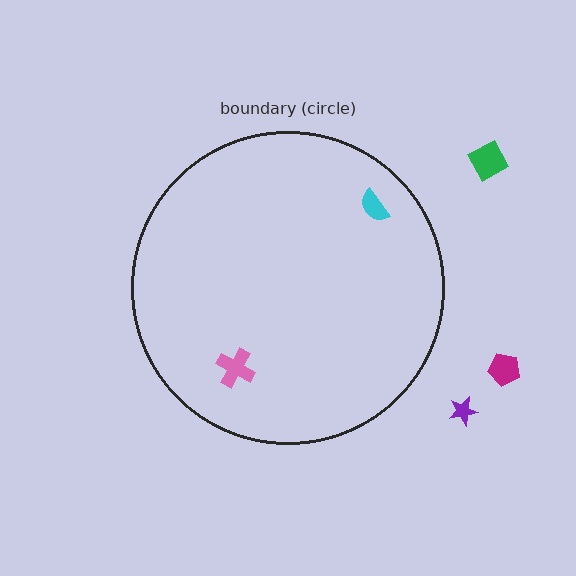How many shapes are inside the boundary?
2 inside, 3 outside.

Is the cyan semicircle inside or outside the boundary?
Inside.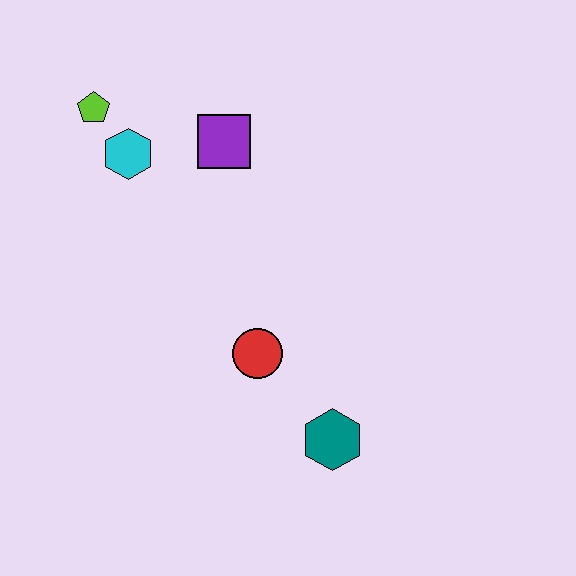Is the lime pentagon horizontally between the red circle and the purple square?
No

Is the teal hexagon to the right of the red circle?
Yes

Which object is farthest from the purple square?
The teal hexagon is farthest from the purple square.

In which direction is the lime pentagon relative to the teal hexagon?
The lime pentagon is above the teal hexagon.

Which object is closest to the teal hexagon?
The red circle is closest to the teal hexagon.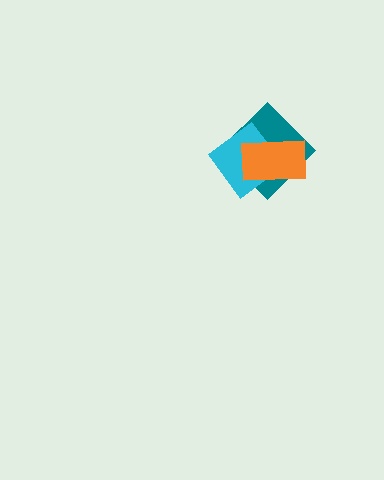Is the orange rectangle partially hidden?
No, no other shape covers it.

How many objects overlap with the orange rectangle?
2 objects overlap with the orange rectangle.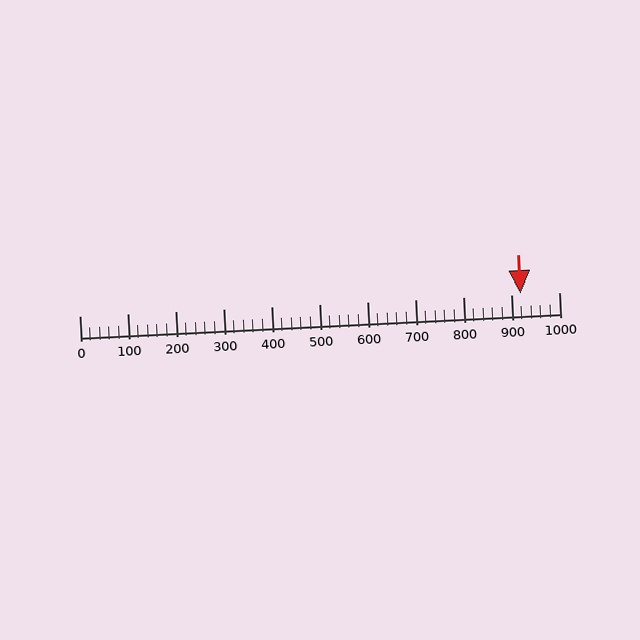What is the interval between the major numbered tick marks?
The major tick marks are spaced 100 units apart.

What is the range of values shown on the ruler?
The ruler shows values from 0 to 1000.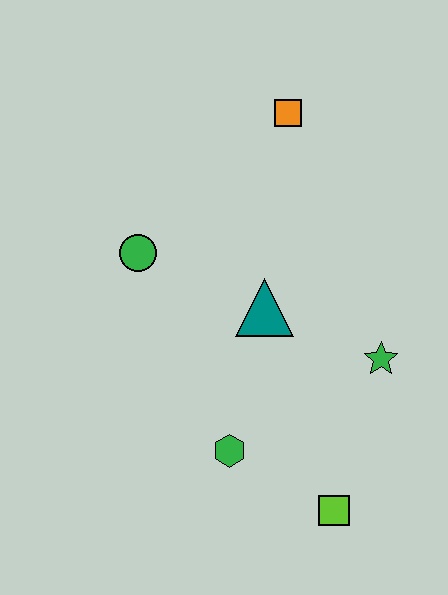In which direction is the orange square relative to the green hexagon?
The orange square is above the green hexagon.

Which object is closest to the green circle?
The teal triangle is closest to the green circle.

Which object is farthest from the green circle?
The lime square is farthest from the green circle.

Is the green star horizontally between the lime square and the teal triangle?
No